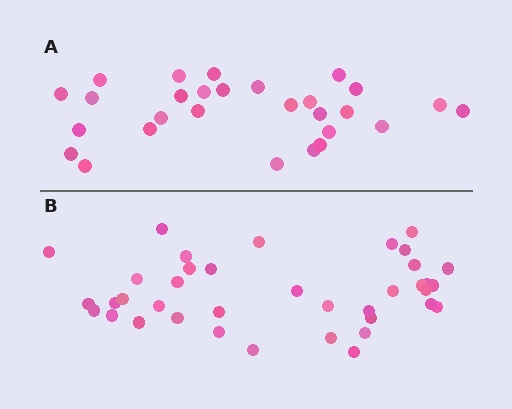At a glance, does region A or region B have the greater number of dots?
Region B (the bottom region) has more dots.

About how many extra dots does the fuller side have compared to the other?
Region B has roughly 10 or so more dots than region A.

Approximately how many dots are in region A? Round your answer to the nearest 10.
About 30 dots. (The exact count is 28, which rounds to 30.)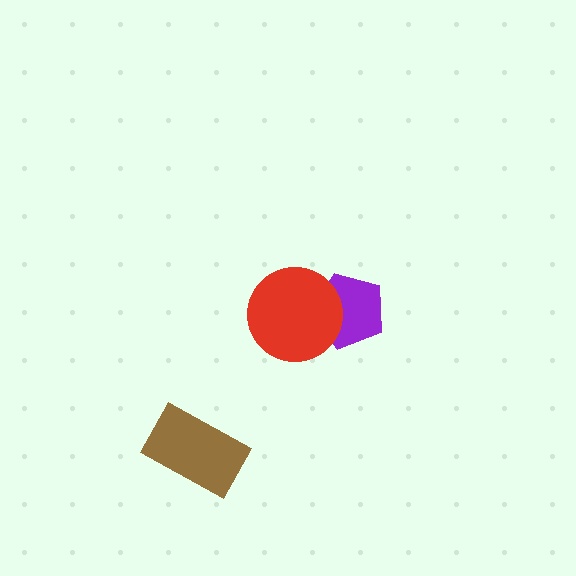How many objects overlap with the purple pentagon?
1 object overlaps with the purple pentagon.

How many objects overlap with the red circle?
1 object overlaps with the red circle.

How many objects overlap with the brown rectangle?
0 objects overlap with the brown rectangle.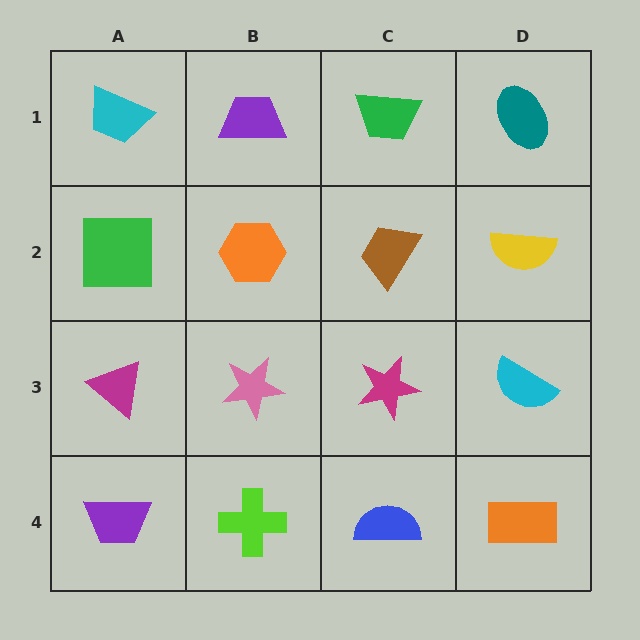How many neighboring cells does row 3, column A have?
3.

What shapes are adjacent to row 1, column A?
A green square (row 2, column A), a purple trapezoid (row 1, column B).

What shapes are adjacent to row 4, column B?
A pink star (row 3, column B), a purple trapezoid (row 4, column A), a blue semicircle (row 4, column C).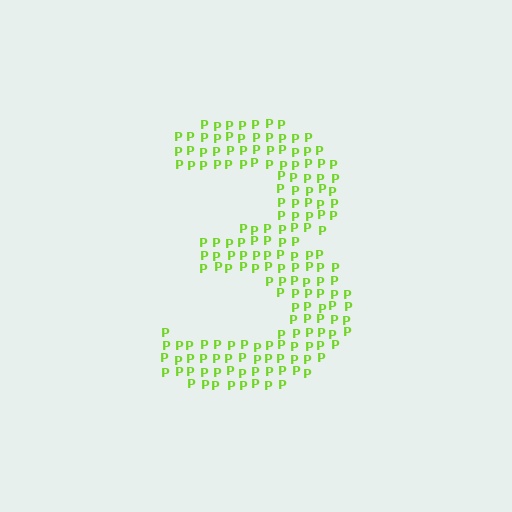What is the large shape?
The large shape is the digit 3.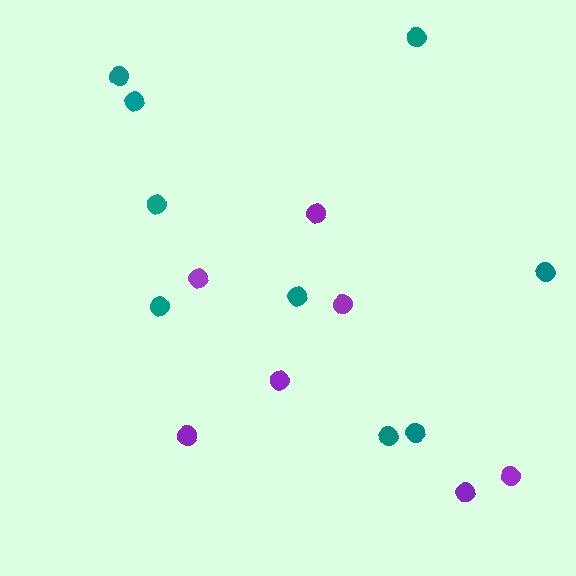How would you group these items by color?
There are 2 groups: one group of purple circles (7) and one group of teal circles (9).